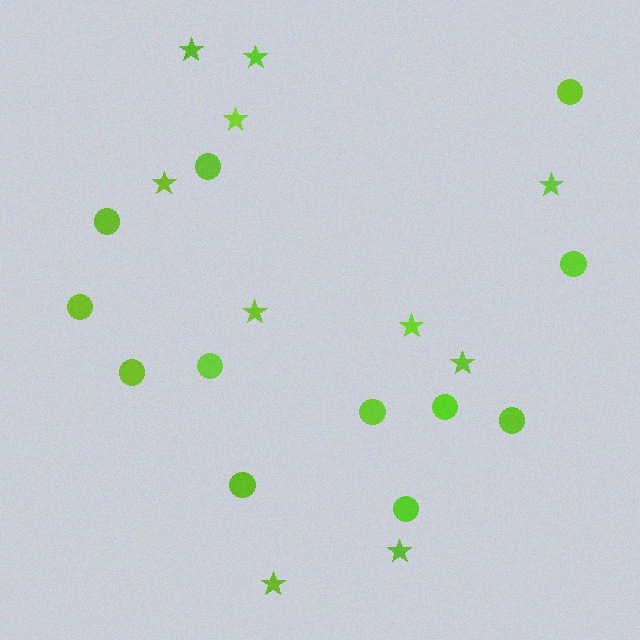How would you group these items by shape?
There are 2 groups: one group of stars (10) and one group of circles (12).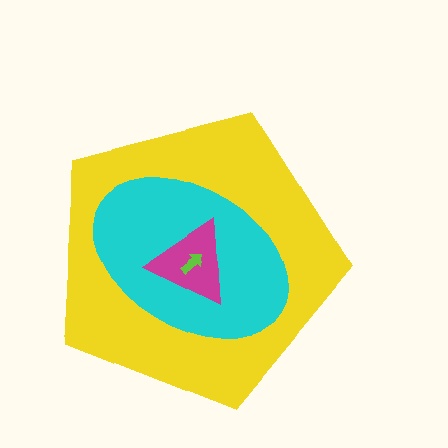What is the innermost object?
The lime arrow.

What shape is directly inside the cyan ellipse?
The magenta triangle.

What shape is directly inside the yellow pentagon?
The cyan ellipse.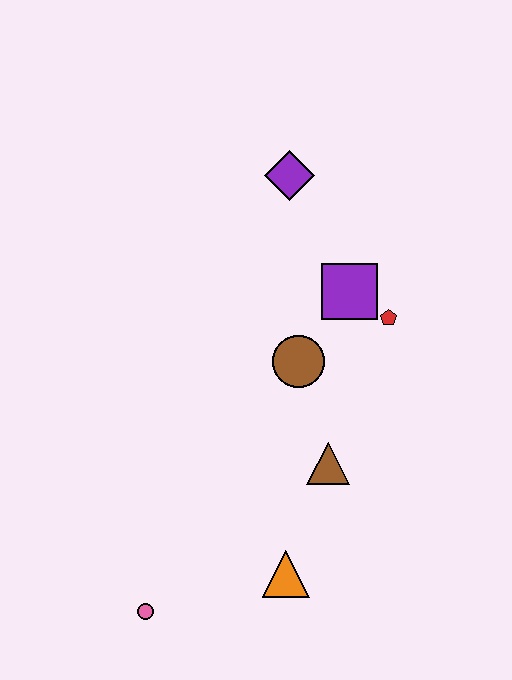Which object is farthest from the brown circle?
The pink circle is farthest from the brown circle.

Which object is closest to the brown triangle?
The brown circle is closest to the brown triangle.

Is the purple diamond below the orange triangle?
No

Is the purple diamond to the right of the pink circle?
Yes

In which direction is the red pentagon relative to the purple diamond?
The red pentagon is below the purple diamond.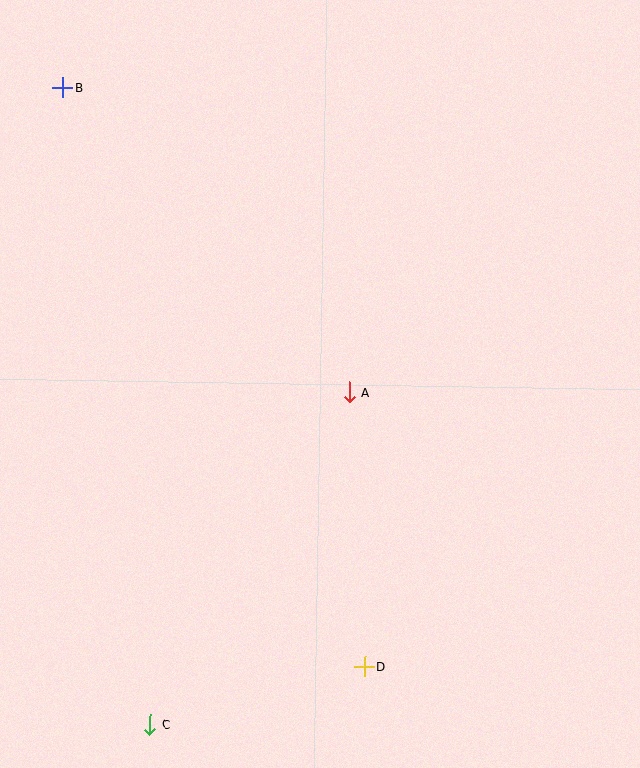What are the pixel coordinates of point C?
Point C is at (150, 724).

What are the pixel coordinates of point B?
Point B is at (62, 88).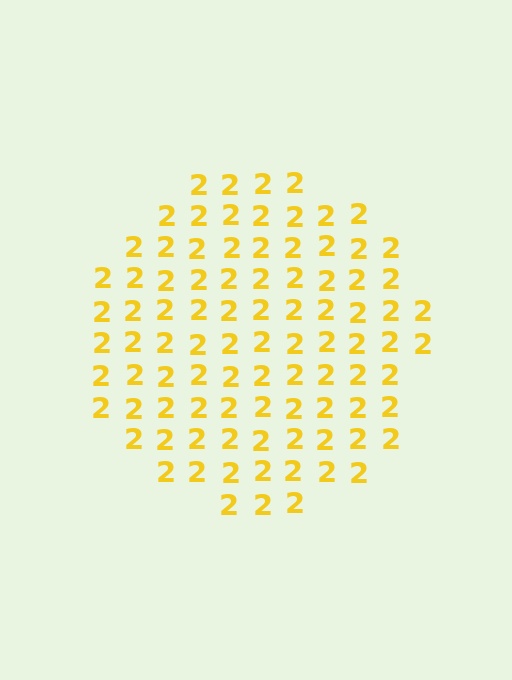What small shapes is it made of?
It is made of small digit 2's.